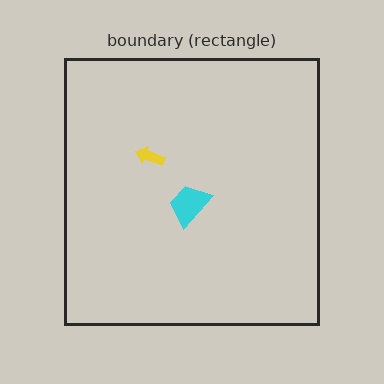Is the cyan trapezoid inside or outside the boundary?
Inside.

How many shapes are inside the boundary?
2 inside, 0 outside.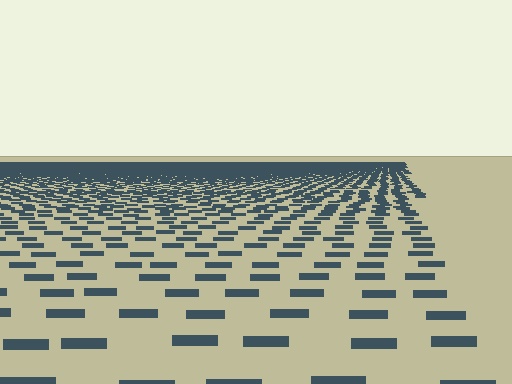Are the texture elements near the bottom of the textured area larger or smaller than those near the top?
Larger. Near the bottom, elements are closer to the viewer and appear at a bigger on-screen size.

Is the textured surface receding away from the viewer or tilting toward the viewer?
The surface is receding away from the viewer. Texture elements get smaller and denser toward the top.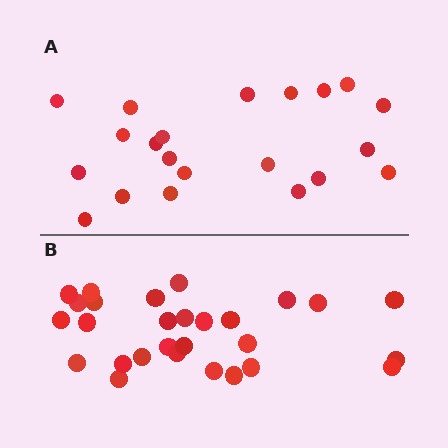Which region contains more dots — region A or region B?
Region B (the bottom region) has more dots.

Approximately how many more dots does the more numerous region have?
Region B has roughly 8 or so more dots than region A.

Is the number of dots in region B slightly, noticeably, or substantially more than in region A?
Region B has noticeably more, but not dramatically so. The ratio is roughly 1.3 to 1.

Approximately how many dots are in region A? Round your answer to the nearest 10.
About 20 dots. (The exact count is 21, which rounds to 20.)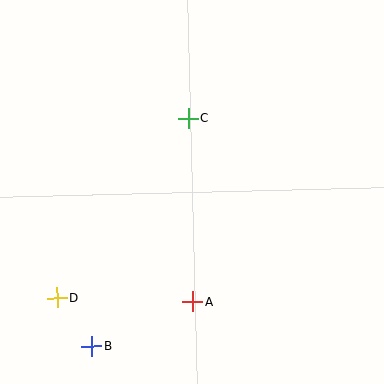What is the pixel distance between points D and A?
The distance between D and A is 136 pixels.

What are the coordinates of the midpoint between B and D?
The midpoint between B and D is at (74, 322).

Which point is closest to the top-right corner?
Point C is closest to the top-right corner.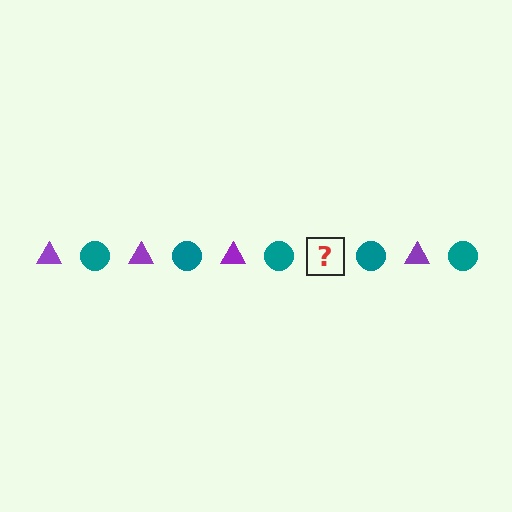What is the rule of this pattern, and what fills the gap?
The rule is that the pattern alternates between purple triangle and teal circle. The gap should be filled with a purple triangle.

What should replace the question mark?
The question mark should be replaced with a purple triangle.